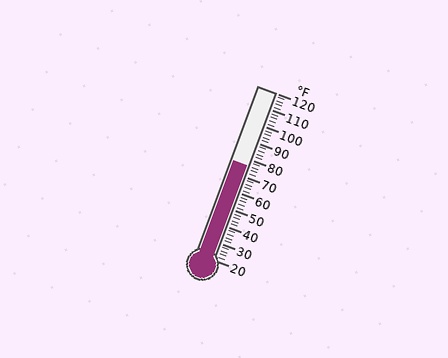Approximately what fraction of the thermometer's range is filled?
The thermometer is filled to approximately 55% of its range.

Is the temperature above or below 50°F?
The temperature is above 50°F.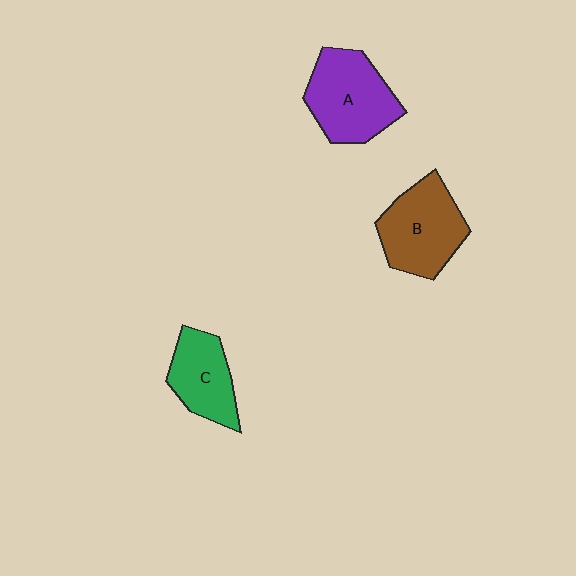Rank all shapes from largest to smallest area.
From largest to smallest: A (purple), B (brown), C (green).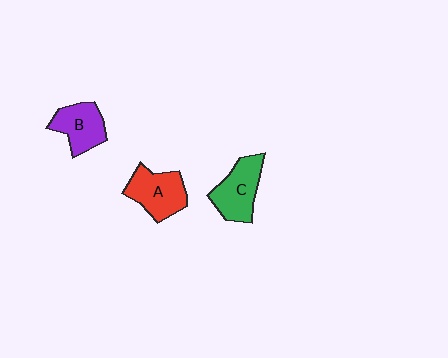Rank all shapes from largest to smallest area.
From largest to smallest: A (red), C (green), B (purple).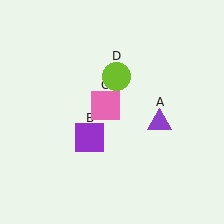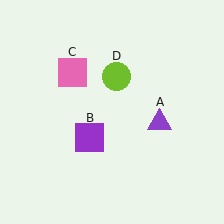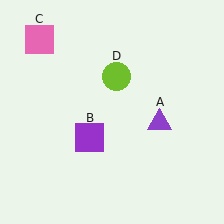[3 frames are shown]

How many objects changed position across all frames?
1 object changed position: pink square (object C).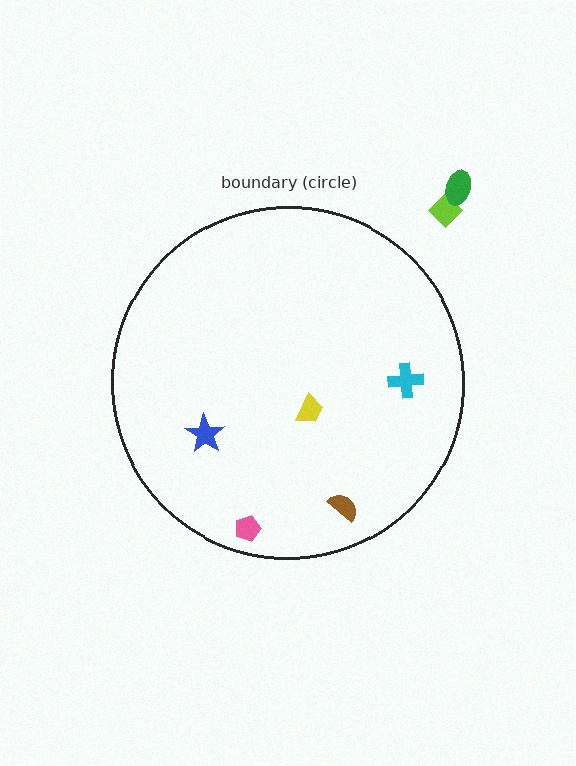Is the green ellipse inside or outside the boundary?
Outside.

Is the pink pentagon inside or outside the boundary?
Inside.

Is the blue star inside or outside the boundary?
Inside.